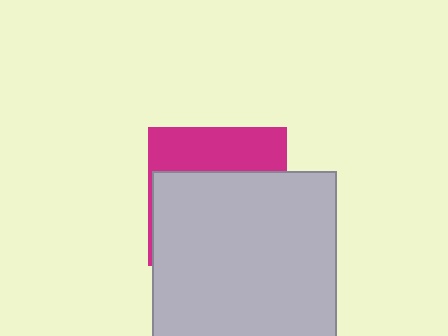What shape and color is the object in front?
The object in front is a light gray rectangle.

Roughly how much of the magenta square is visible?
A small part of it is visible (roughly 34%).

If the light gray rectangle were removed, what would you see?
You would see the complete magenta square.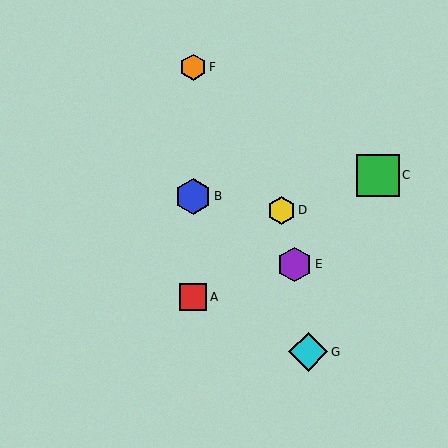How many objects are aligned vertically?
3 objects (A, B, F) are aligned vertically.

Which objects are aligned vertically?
Objects A, B, F are aligned vertically.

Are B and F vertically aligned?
Yes, both are at x≈193.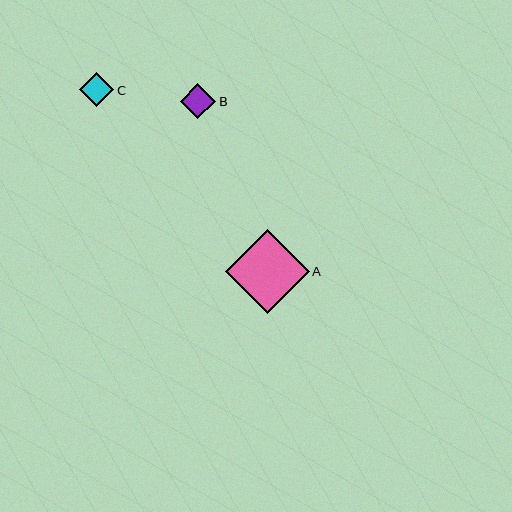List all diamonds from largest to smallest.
From largest to smallest: A, B, C.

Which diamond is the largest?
Diamond A is the largest with a size of approximately 84 pixels.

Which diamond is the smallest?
Diamond C is the smallest with a size of approximately 34 pixels.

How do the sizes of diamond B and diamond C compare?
Diamond B and diamond C are approximately the same size.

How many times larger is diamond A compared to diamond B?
Diamond A is approximately 2.4 times the size of diamond B.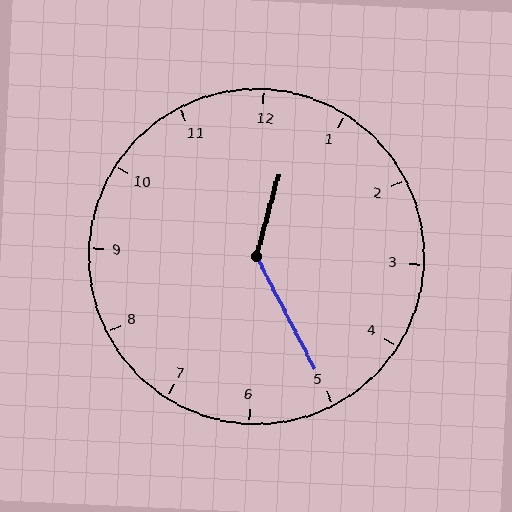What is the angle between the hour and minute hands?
Approximately 138 degrees.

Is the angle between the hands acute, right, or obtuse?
It is obtuse.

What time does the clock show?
12:25.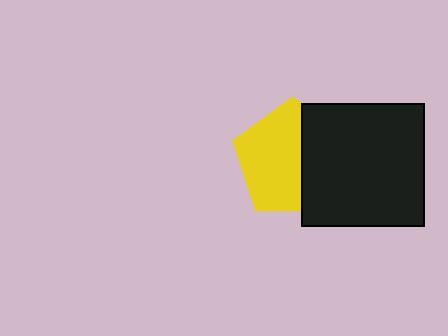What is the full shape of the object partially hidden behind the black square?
The partially hidden object is a yellow pentagon.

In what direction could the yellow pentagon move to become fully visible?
The yellow pentagon could move left. That would shift it out from behind the black square entirely.